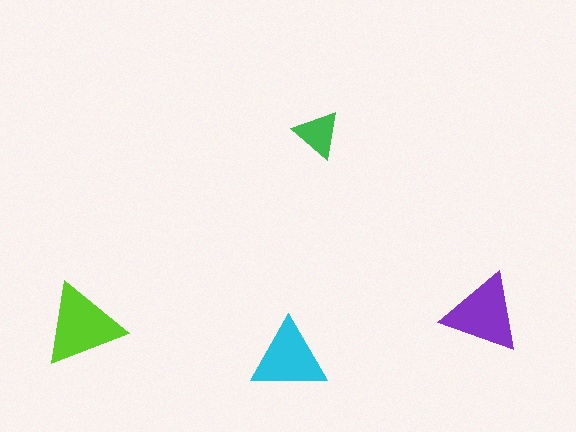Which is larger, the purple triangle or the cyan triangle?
The purple one.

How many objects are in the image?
There are 4 objects in the image.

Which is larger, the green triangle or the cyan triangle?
The cyan one.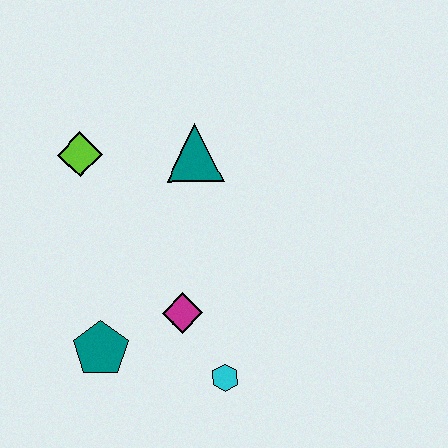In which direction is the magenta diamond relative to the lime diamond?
The magenta diamond is below the lime diamond.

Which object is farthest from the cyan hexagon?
The lime diamond is farthest from the cyan hexagon.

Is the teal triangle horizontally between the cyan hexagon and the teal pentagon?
Yes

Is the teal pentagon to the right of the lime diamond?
Yes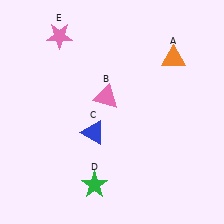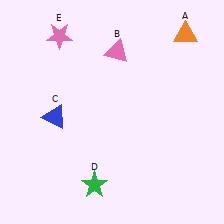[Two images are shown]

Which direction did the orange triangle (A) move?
The orange triangle (A) moved up.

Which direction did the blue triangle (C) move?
The blue triangle (C) moved left.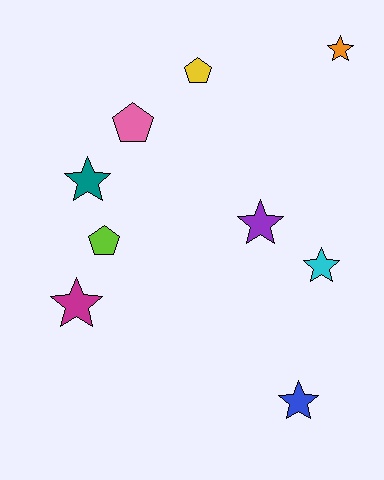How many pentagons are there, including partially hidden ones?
There are 3 pentagons.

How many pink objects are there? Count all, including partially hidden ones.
There is 1 pink object.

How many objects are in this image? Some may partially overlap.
There are 9 objects.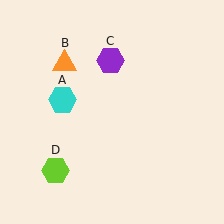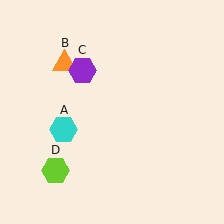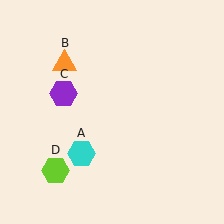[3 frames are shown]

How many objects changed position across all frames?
2 objects changed position: cyan hexagon (object A), purple hexagon (object C).